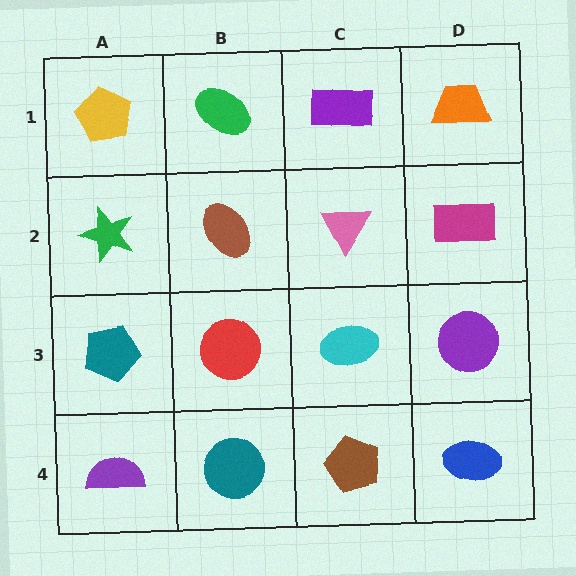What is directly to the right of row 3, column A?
A red circle.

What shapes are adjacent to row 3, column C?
A pink triangle (row 2, column C), a brown pentagon (row 4, column C), a red circle (row 3, column B), a purple circle (row 3, column D).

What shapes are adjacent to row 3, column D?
A magenta rectangle (row 2, column D), a blue ellipse (row 4, column D), a cyan ellipse (row 3, column C).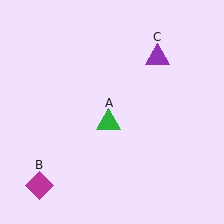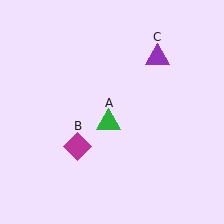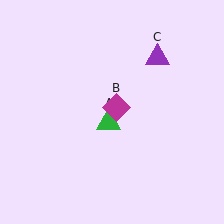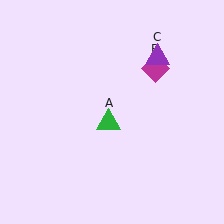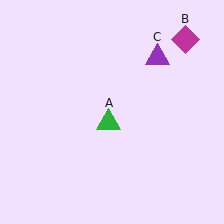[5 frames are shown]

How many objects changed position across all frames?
1 object changed position: magenta diamond (object B).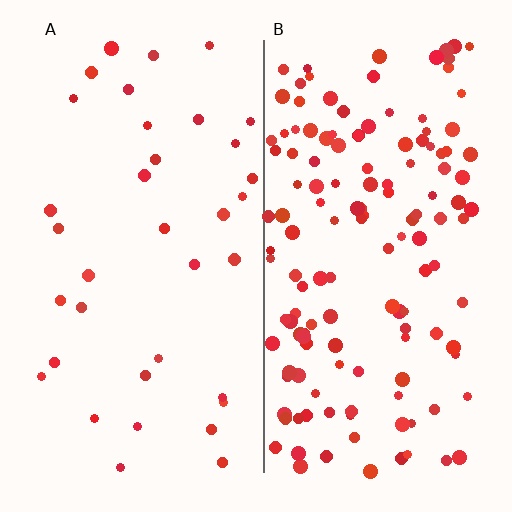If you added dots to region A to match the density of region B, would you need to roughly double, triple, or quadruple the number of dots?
Approximately quadruple.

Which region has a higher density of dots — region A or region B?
B (the right).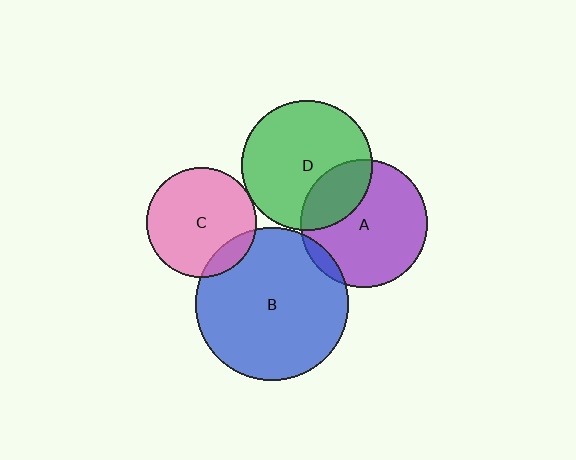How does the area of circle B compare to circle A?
Approximately 1.4 times.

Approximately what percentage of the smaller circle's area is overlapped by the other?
Approximately 25%.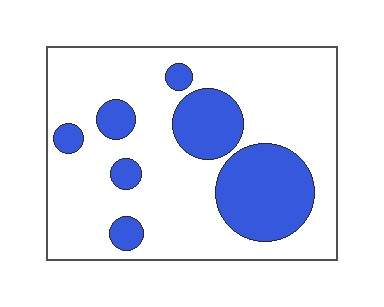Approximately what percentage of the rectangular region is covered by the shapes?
Approximately 25%.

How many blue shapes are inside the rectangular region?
7.